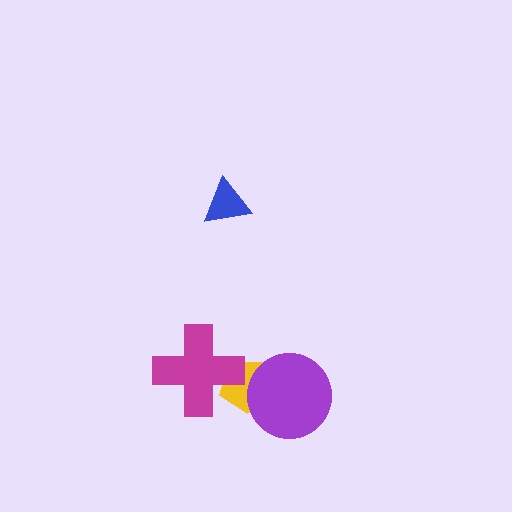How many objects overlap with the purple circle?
1 object overlaps with the purple circle.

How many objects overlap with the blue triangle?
0 objects overlap with the blue triangle.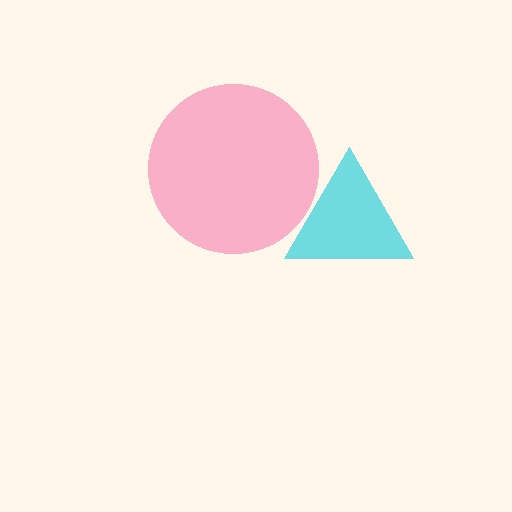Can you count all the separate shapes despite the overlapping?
Yes, there are 2 separate shapes.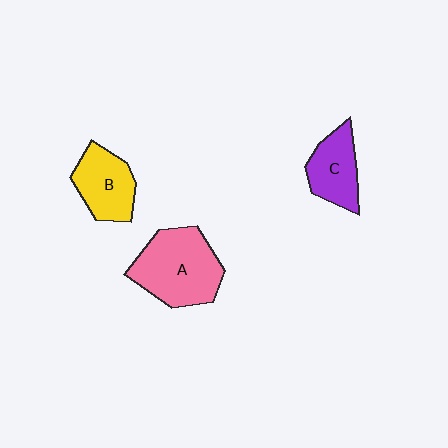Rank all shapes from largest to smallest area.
From largest to smallest: A (pink), B (yellow), C (purple).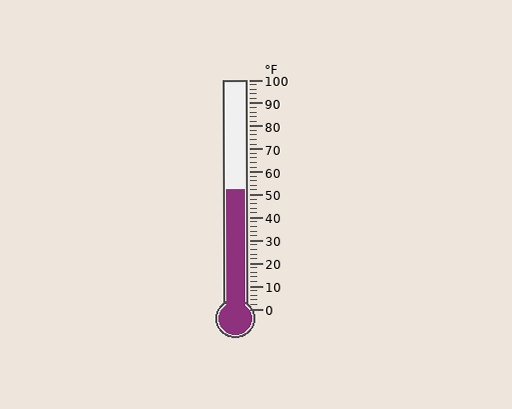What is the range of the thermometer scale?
The thermometer scale ranges from 0°F to 100°F.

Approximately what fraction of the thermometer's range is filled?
The thermometer is filled to approximately 50% of its range.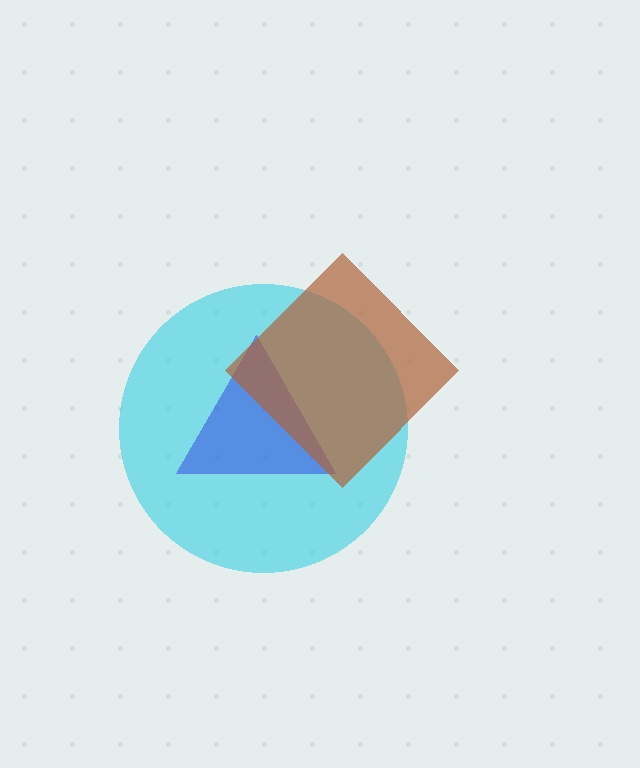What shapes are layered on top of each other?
The layered shapes are: a cyan circle, a blue triangle, a brown diamond.